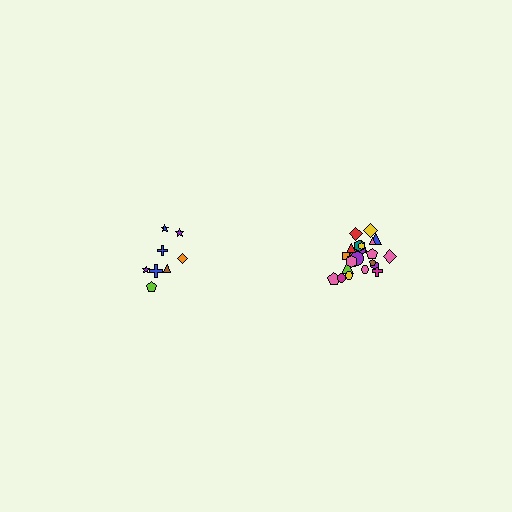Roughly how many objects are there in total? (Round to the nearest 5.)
Roughly 35 objects in total.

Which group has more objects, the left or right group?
The right group.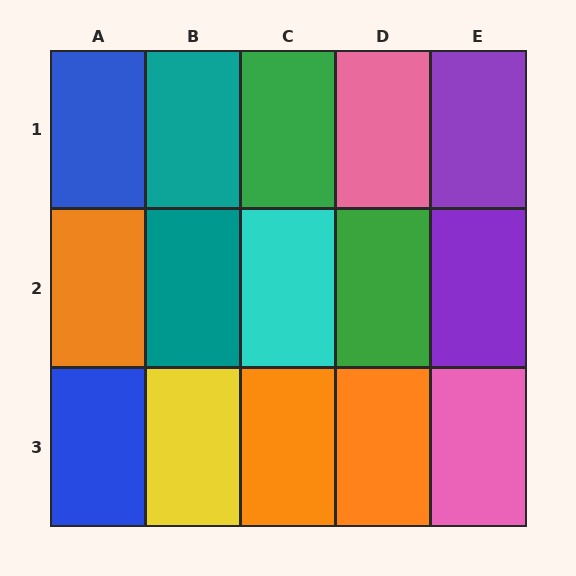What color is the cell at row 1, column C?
Green.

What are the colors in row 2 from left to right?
Orange, teal, cyan, green, purple.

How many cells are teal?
2 cells are teal.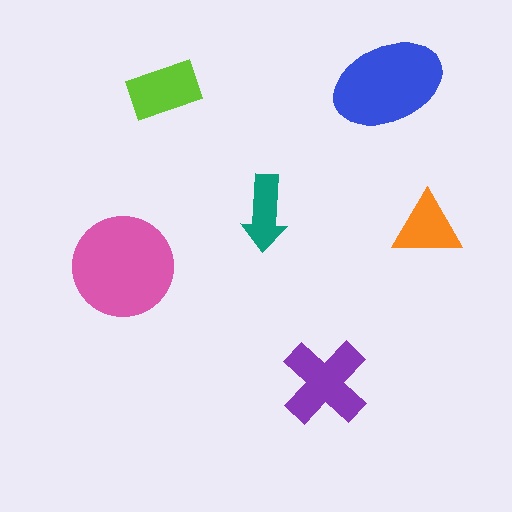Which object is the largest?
The pink circle.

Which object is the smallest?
The teal arrow.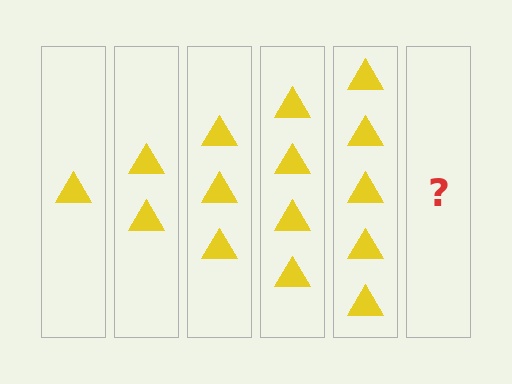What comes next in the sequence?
The next element should be 6 triangles.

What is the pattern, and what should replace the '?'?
The pattern is that each step adds one more triangle. The '?' should be 6 triangles.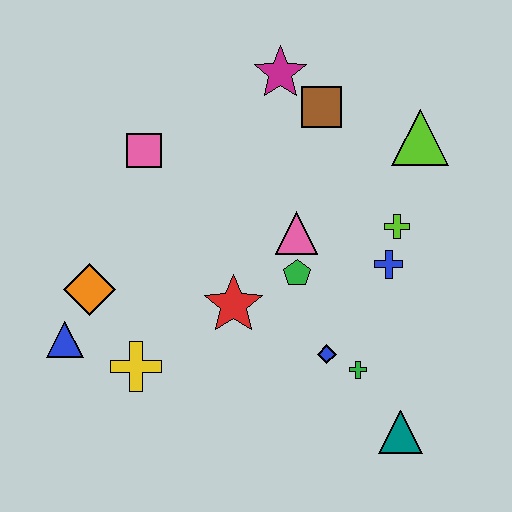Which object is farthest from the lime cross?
The blue triangle is farthest from the lime cross.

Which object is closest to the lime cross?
The blue cross is closest to the lime cross.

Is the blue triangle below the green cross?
No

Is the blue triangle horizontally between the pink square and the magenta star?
No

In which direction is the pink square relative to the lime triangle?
The pink square is to the left of the lime triangle.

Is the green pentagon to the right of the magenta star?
Yes